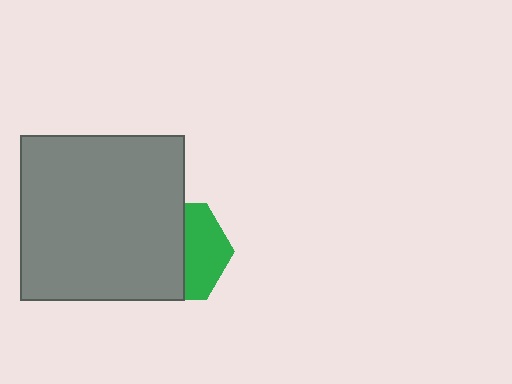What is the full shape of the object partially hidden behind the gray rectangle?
The partially hidden object is a green hexagon.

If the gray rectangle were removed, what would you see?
You would see the complete green hexagon.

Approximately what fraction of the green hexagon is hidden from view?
Roughly 58% of the green hexagon is hidden behind the gray rectangle.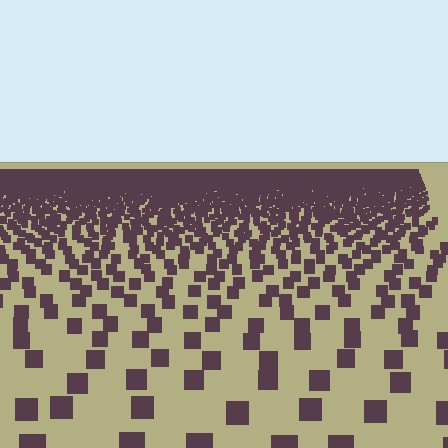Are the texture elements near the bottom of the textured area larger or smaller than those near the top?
Larger. Near the bottom, elements are closer to the viewer and appear at a bigger on-screen size.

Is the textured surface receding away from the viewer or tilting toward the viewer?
The surface is receding away from the viewer. Texture elements get smaller and denser toward the top.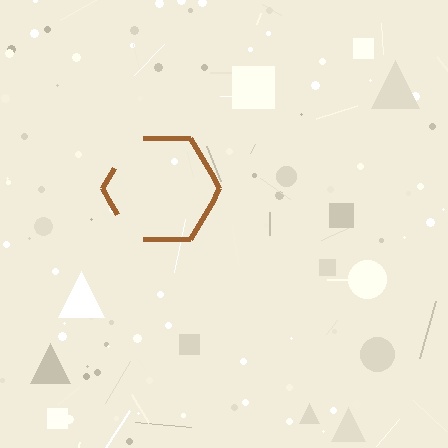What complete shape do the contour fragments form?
The contour fragments form a hexagon.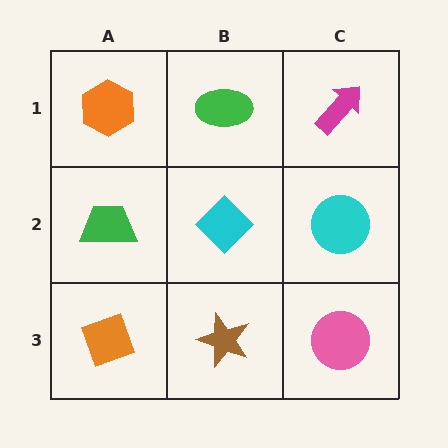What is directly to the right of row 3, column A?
A brown star.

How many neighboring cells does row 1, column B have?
3.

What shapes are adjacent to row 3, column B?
A cyan diamond (row 2, column B), an orange diamond (row 3, column A), a pink circle (row 3, column C).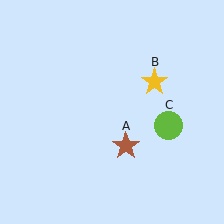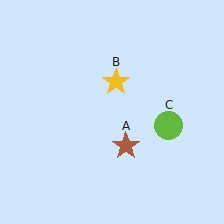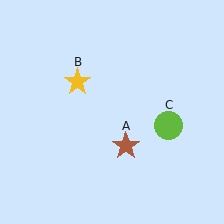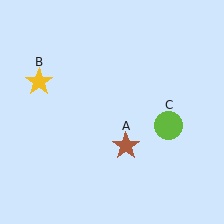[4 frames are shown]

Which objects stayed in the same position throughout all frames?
Brown star (object A) and lime circle (object C) remained stationary.